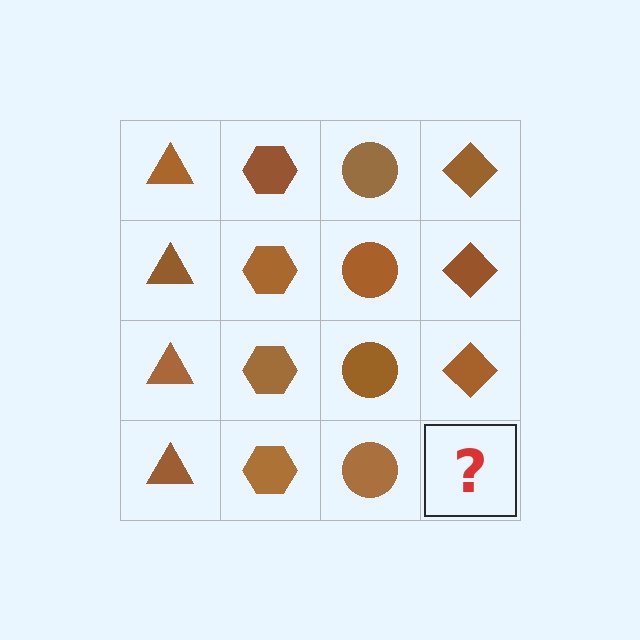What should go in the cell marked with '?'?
The missing cell should contain a brown diamond.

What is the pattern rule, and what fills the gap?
The rule is that each column has a consistent shape. The gap should be filled with a brown diamond.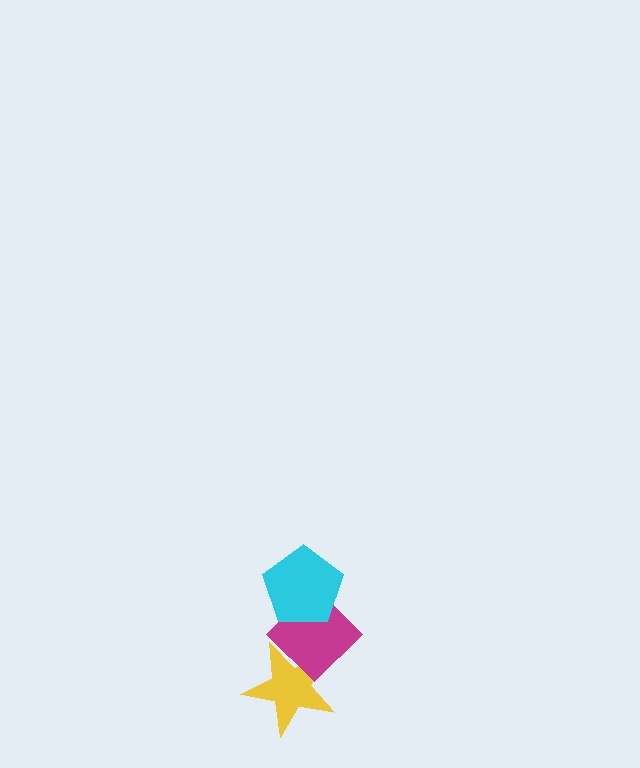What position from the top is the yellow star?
The yellow star is 3rd from the top.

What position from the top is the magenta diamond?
The magenta diamond is 2nd from the top.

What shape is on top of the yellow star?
The magenta diamond is on top of the yellow star.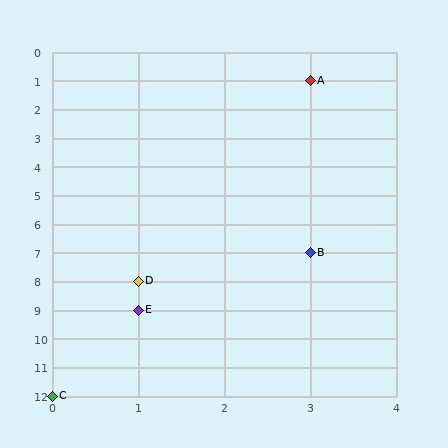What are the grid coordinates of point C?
Point C is at grid coordinates (0, 12).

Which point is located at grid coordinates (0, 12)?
Point C is at (0, 12).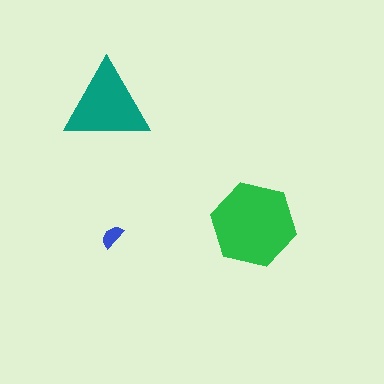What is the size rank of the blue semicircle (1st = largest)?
3rd.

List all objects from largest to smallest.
The green hexagon, the teal triangle, the blue semicircle.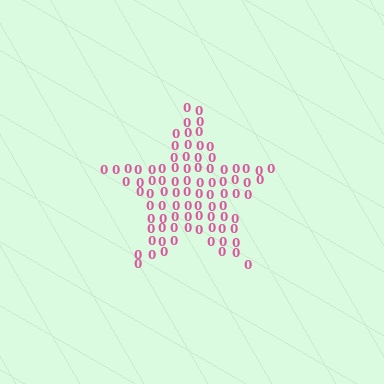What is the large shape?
The large shape is a star.